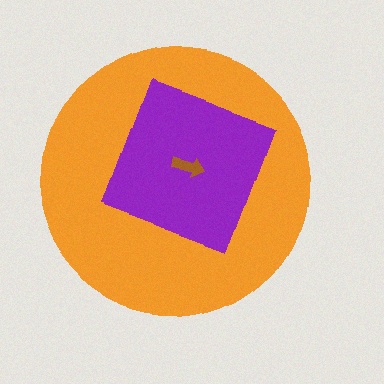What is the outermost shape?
The orange circle.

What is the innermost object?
The brown arrow.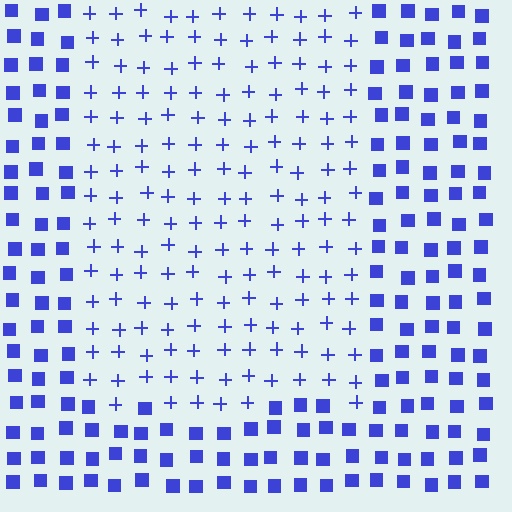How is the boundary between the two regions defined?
The boundary is defined by a change in element shape: plus signs inside vs. squares outside. All elements share the same color and spacing.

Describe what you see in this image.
The image is filled with small blue elements arranged in a uniform grid. A rectangle-shaped region contains plus signs, while the surrounding area contains squares. The boundary is defined purely by the change in element shape.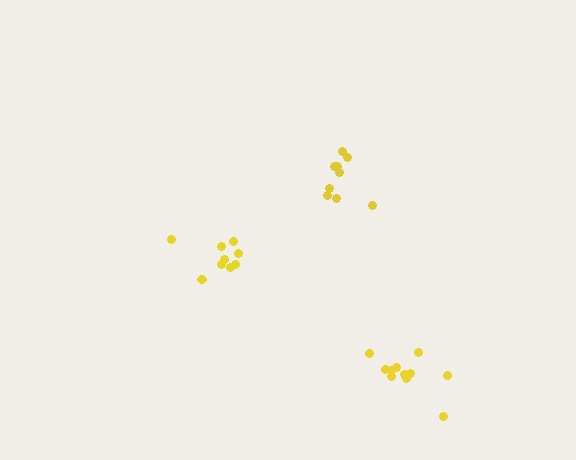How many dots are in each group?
Group 1: 11 dots, Group 2: 9 dots, Group 3: 9 dots (29 total).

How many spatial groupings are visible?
There are 3 spatial groupings.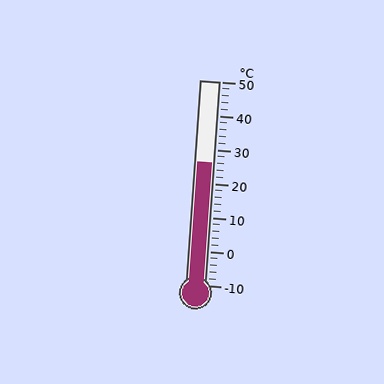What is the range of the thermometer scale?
The thermometer scale ranges from -10°C to 50°C.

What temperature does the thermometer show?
The thermometer shows approximately 26°C.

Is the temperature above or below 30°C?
The temperature is below 30°C.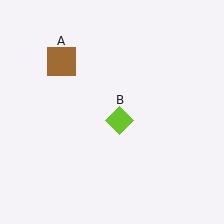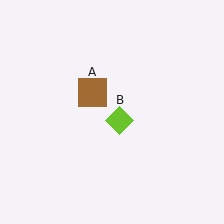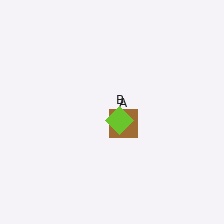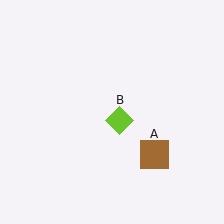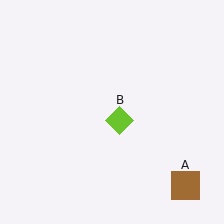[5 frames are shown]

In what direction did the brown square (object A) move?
The brown square (object A) moved down and to the right.